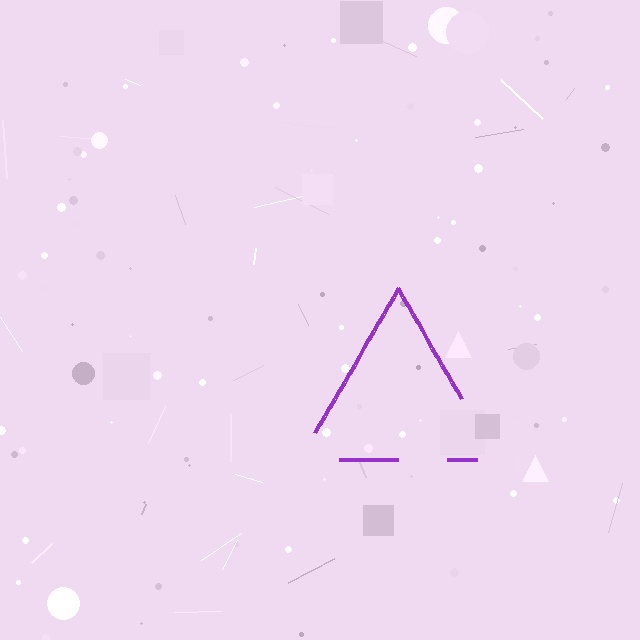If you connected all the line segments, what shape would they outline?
They would outline a triangle.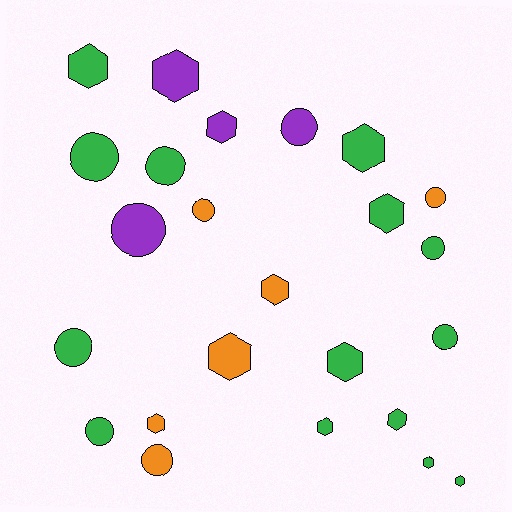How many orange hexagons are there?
There are 3 orange hexagons.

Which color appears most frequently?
Green, with 14 objects.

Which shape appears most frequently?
Hexagon, with 13 objects.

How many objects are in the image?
There are 24 objects.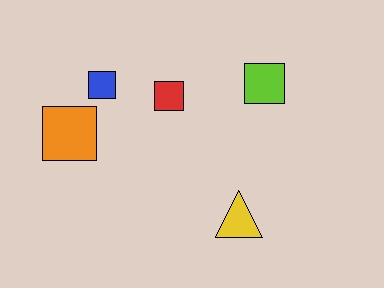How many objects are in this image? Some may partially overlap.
There are 5 objects.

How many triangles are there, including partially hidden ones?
There is 1 triangle.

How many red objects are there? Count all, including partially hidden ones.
There is 1 red object.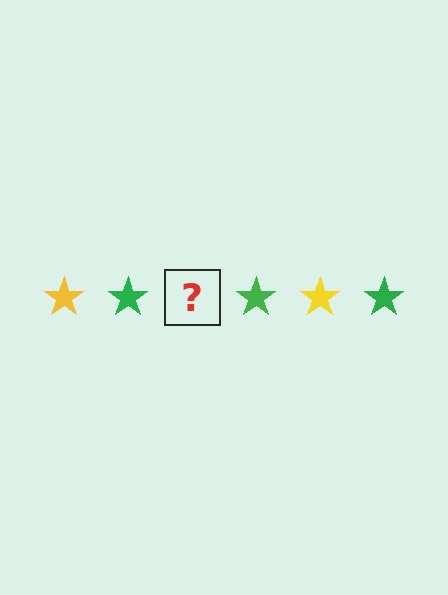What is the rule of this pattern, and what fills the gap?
The rule is that the pattern cycles through yellow, green stars. The gap should be filled with a yellow star.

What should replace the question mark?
The question mark should be replaced with a yellow star.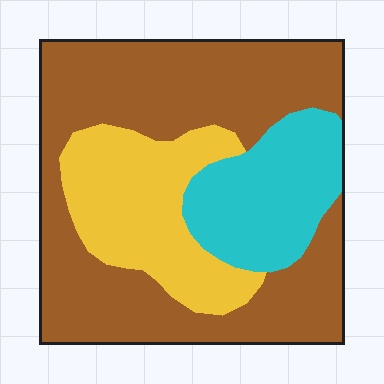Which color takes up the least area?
Cyan, at roughly 20%.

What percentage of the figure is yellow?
Yellow covers roughly 25% of the figure.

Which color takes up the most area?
Brown, at roughly 55%.